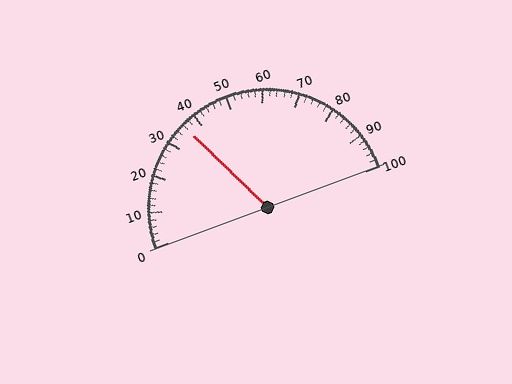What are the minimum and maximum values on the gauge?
The gauge ranges from 0 to 100.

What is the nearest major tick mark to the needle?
The nearest major tick mark is 40.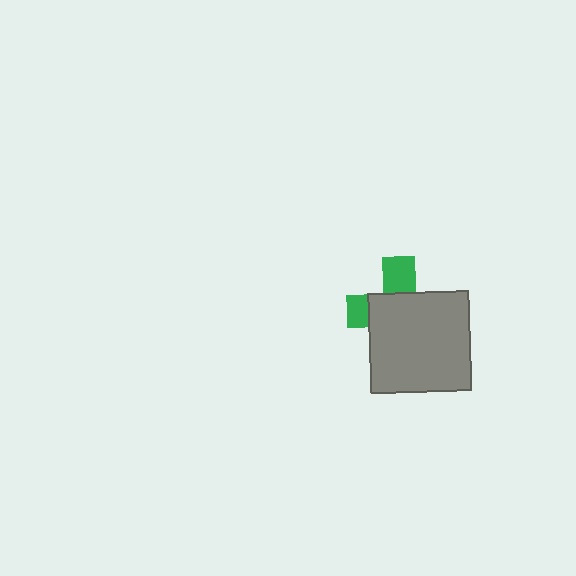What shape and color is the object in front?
The object in front is a gray square.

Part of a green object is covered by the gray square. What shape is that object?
It is a cross.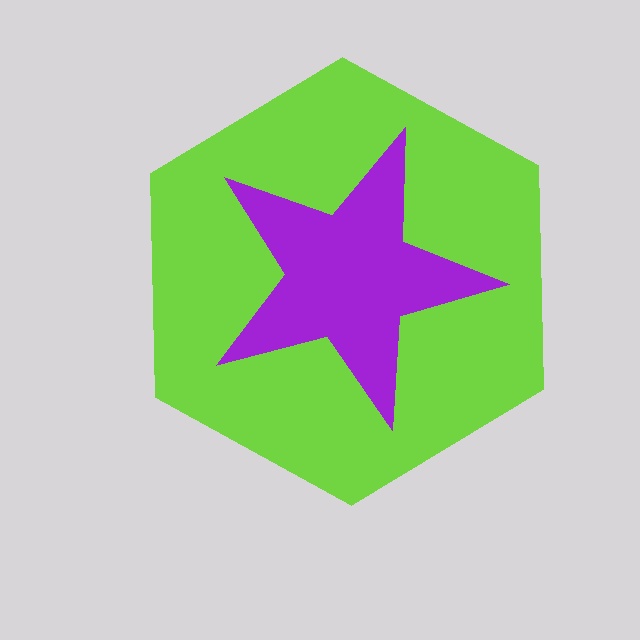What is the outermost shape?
The lime hexagon.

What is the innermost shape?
The purple star.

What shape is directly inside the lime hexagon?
The purple star.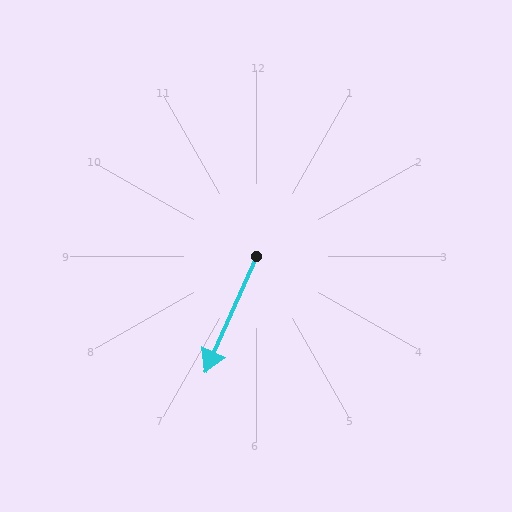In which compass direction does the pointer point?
Southwest.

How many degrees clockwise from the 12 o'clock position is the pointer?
Approximately 204 degrees.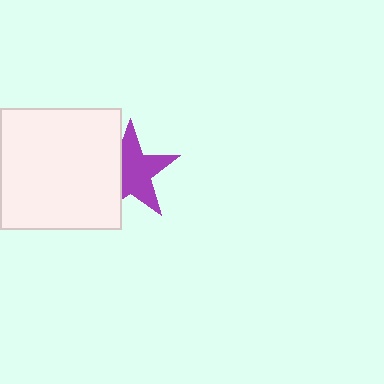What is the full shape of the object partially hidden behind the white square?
The partially hidden object is a purple star.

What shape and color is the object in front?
The object in front is a white square.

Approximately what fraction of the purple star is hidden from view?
Roughly 33% of the purple star is hidden behind the white square.